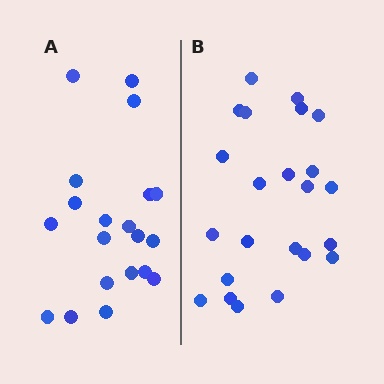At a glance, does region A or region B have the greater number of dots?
Region B (the right region) has more dots.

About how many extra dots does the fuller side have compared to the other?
Region B has just a few more — roughly 2 or 3 more dots than region A.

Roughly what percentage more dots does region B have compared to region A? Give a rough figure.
About 15% more.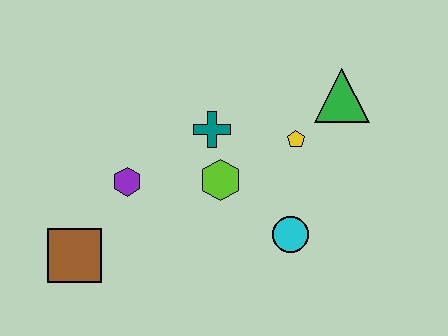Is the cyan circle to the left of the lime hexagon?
No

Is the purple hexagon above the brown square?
Yes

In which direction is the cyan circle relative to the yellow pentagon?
The cyan circle is below the yellow pentagon.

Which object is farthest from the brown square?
The green triangle is farthest from the brown square.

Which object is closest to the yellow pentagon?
The green triangle is closest to the yellow pentagon.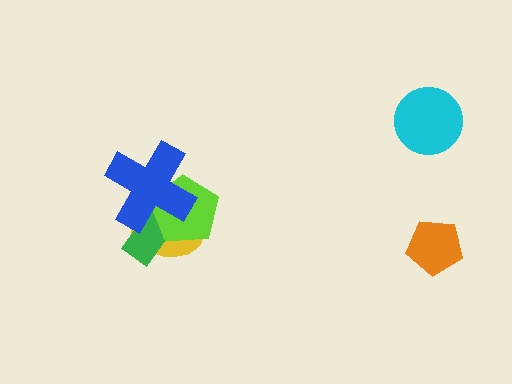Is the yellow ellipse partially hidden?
Yes, it is partially covered by another shape.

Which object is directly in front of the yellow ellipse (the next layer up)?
The green rectangle is directly in front of the yellow ellipse.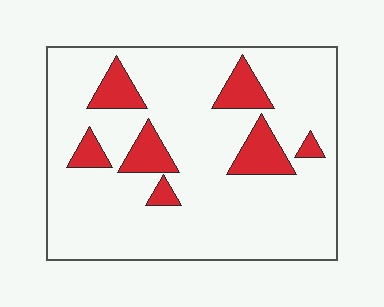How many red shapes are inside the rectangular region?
7.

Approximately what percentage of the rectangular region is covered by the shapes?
Approximately 15%.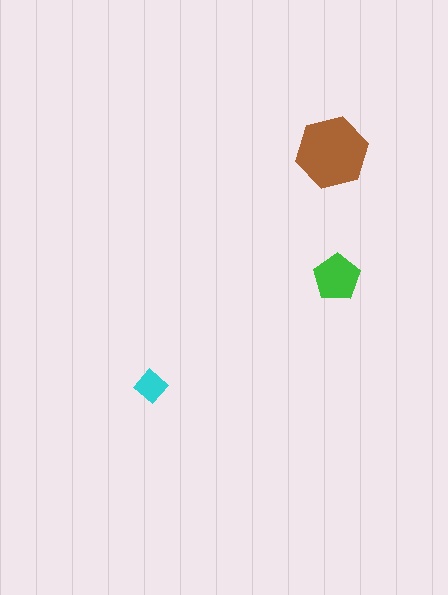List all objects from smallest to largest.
The cyan diamond, the green pentagon, the brown hexagon.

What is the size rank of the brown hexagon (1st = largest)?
1st.